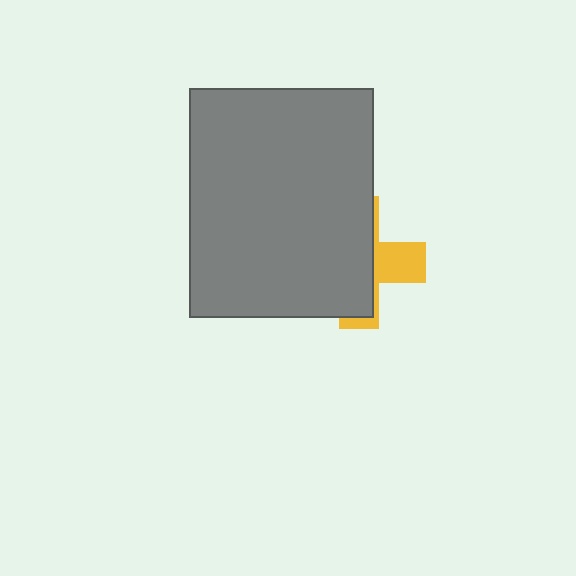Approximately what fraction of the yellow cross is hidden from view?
Roughly 66% of the yellow cross is hidden behind the gray rectangle.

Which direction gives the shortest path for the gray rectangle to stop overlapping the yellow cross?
Moving left gives the shortest separation.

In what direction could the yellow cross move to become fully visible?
The yellow cross could move right. That would shift it out from behind the gray rectangle entirely.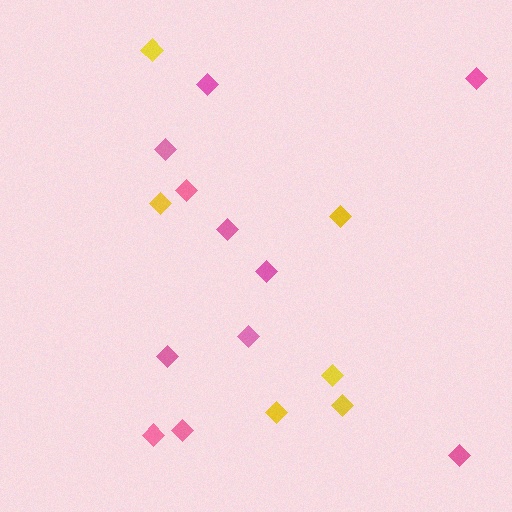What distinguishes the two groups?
There are 2 groups: one group of yellow diamonds (6) and one group of pink diamonds (11).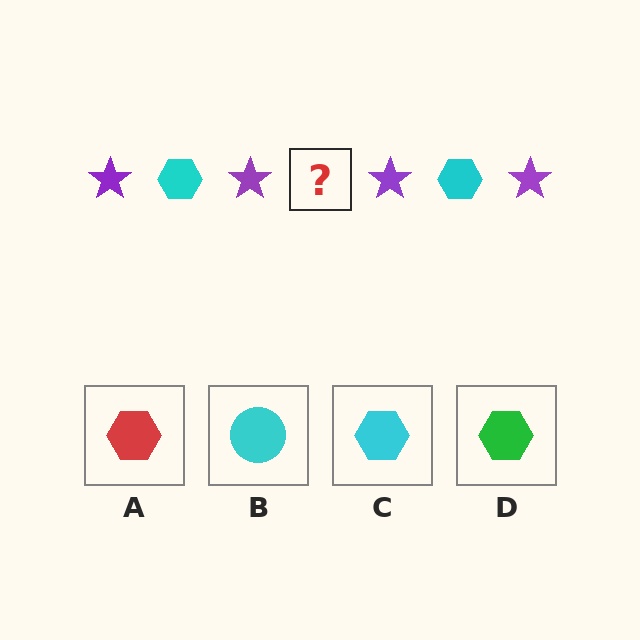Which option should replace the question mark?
Option C.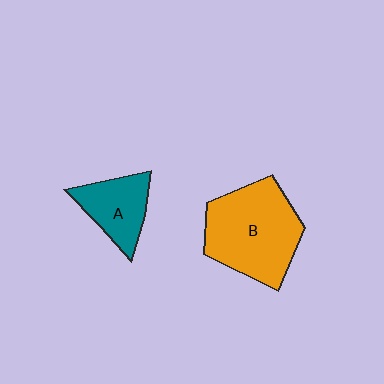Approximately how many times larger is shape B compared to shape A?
Approximately 1.9 times.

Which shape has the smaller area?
Shape A (teal).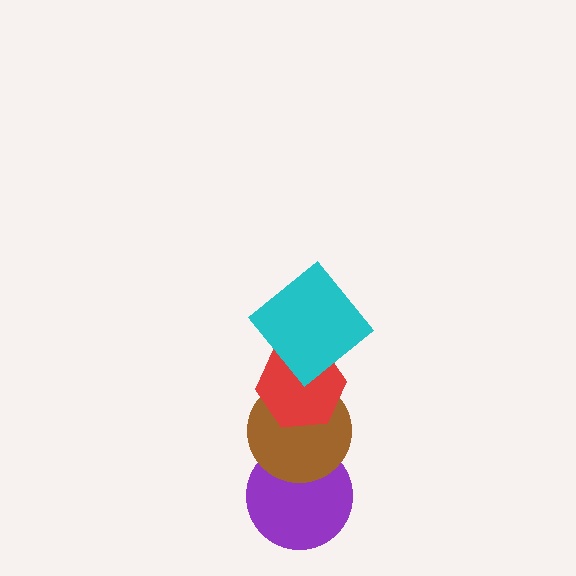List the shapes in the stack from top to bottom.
From top to bottom: the cyan diamond, the red hexagon, the brown circle, the purple circle.